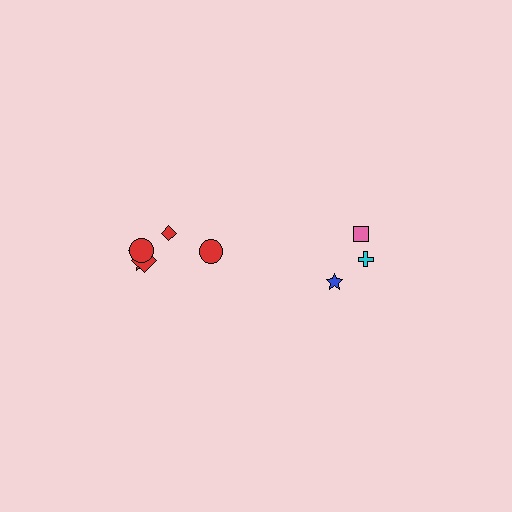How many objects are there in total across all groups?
There are 10 objects.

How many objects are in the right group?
There are 3 objects.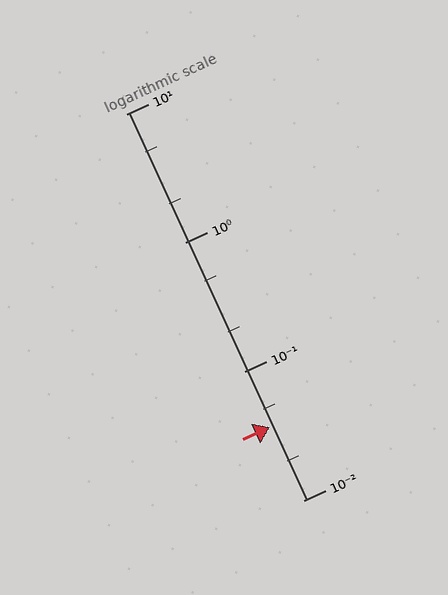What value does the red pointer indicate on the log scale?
The pointer indicates approximately 0.037.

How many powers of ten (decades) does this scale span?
The scale spans 3 decades, from 0.01 to 10.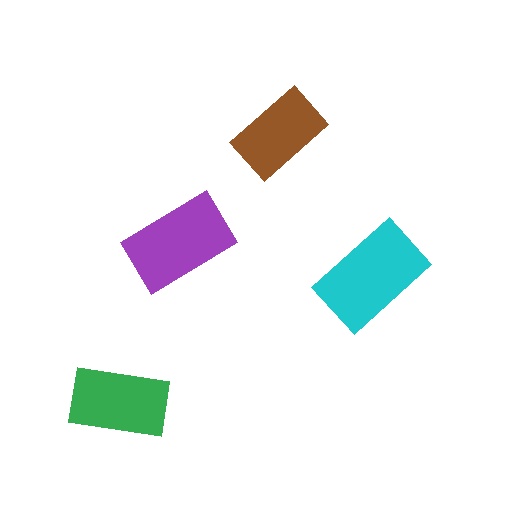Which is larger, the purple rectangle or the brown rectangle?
The purple one.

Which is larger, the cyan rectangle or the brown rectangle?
The cyan one.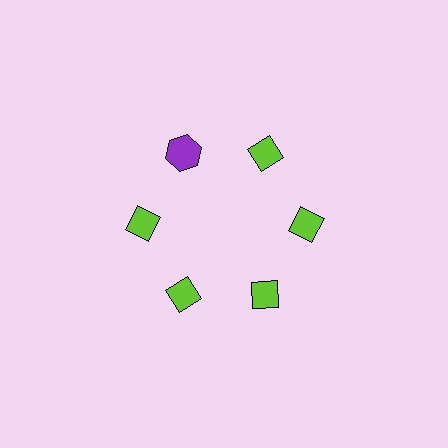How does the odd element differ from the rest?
It differs in both color (purple instead of lime) and shape (hexagon instead of diamond).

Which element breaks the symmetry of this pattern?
The purple hexagon at roughly the 11 o'clock position breaks the symmetry. All other shapes are lime diamonds.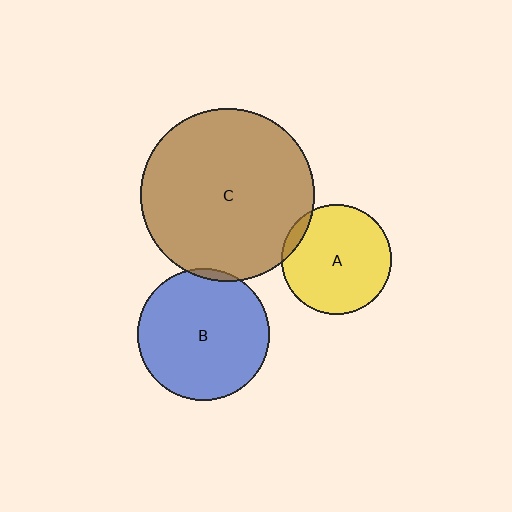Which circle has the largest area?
Circle C (brown).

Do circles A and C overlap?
Yes.